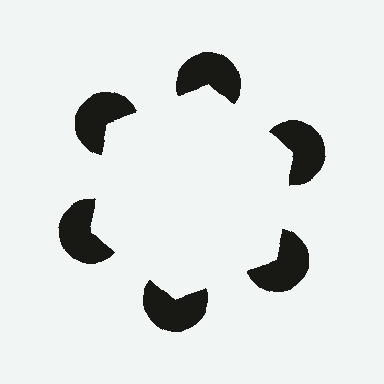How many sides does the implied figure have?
6 sides.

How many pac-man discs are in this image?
There are 6 — one at each vertex of the illusory hexagon.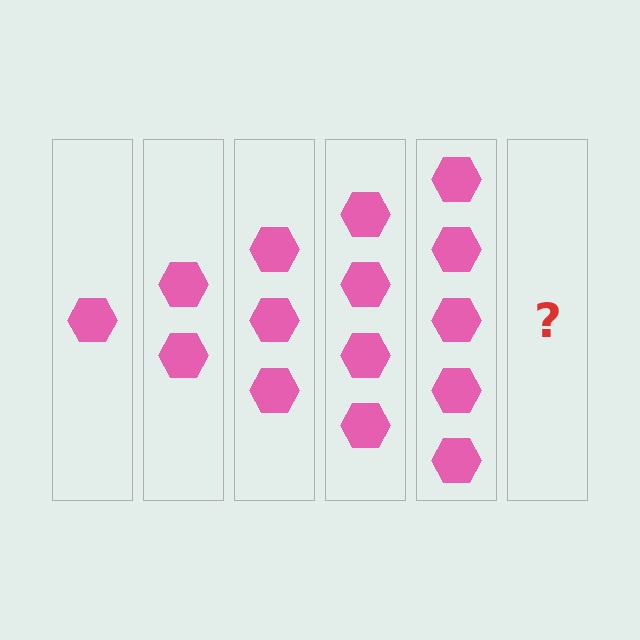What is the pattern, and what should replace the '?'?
The pattern is that each step adds one more hexagon. The '?' should be 6 hexagons.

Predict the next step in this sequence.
The next step is 6 hexagons.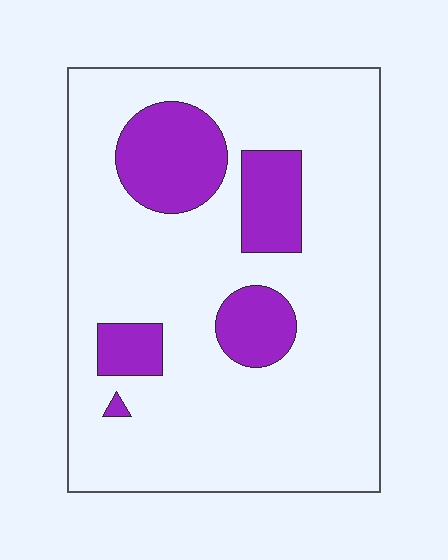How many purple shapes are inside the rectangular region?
5.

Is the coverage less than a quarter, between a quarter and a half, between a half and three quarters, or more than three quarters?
Less than a quarter.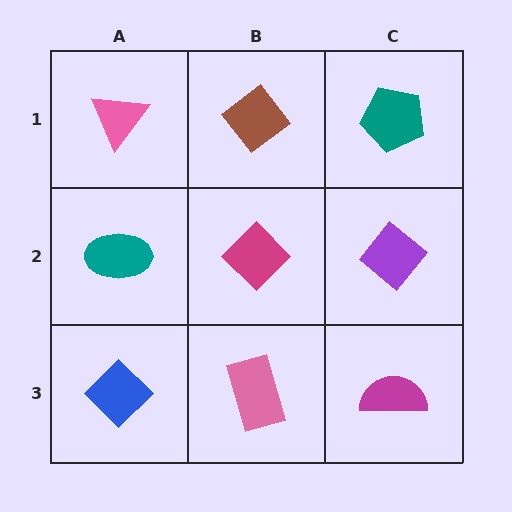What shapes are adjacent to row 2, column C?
A teal pentagon (row 1, column C), a magenta semicircle (row 3, column C), a magenta diamond (row 2, column B).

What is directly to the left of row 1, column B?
A pink triangle.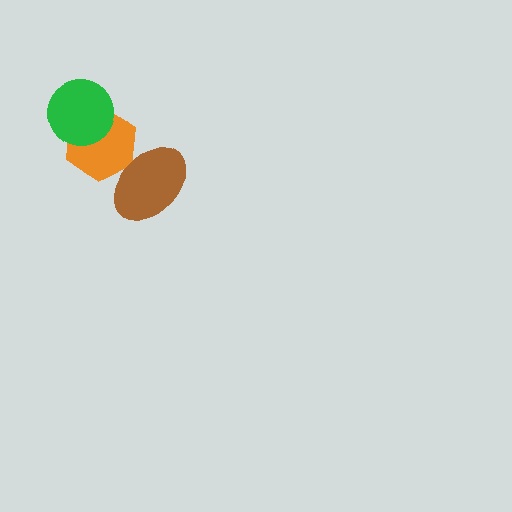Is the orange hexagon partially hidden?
Yes, it is partially covered by another shape.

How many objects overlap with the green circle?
1 object overlaps with the green circle.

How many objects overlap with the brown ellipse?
1 object overlaps with the brown ellipse.